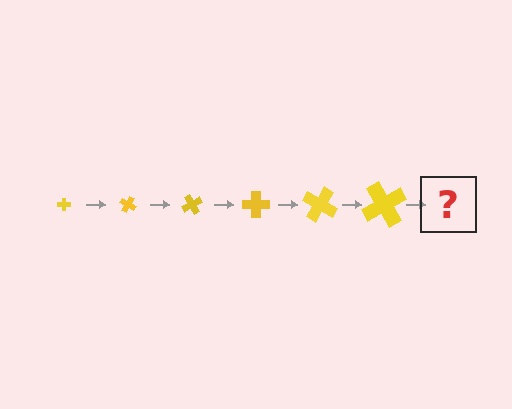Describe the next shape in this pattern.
It should be a cross, larger than the previous one and rotated 180 degrees from the start.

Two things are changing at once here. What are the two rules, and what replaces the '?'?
The two rules are that the cross grows larger each step and it rotates 30 degrees each step. The '?' should be a cross, larger than the previous one and rotated 180 degrees from the start.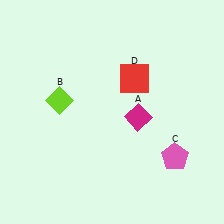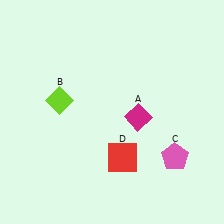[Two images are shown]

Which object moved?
The red square (D) moved down.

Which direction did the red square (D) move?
The red square (D) moved down.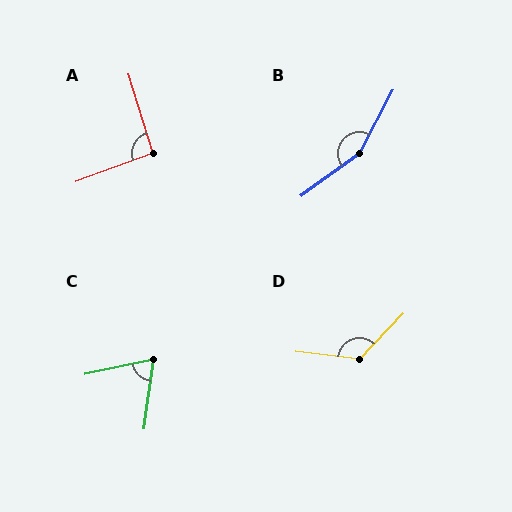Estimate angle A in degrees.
Approximately 93 degrees.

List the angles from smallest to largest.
C (70°), A (93°), D (126°), B (154°).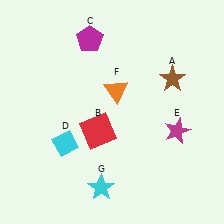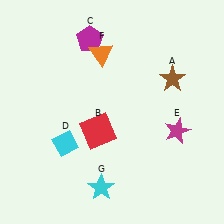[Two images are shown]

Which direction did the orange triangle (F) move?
The orange triangle (F) moved up.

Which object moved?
The orange triangle (F) moved up.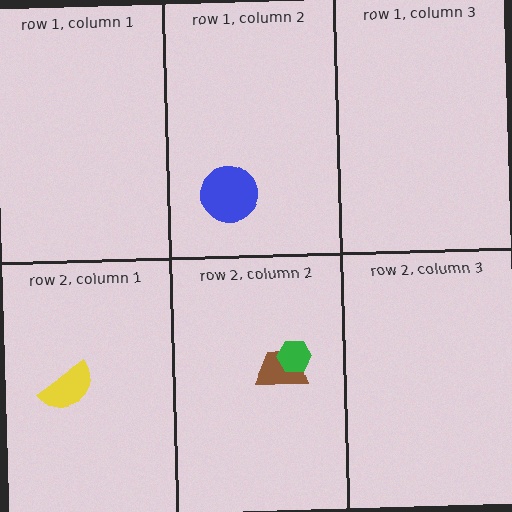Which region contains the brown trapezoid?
The row 2, column 2 region.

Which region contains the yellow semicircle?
The row 2, column 1 region.